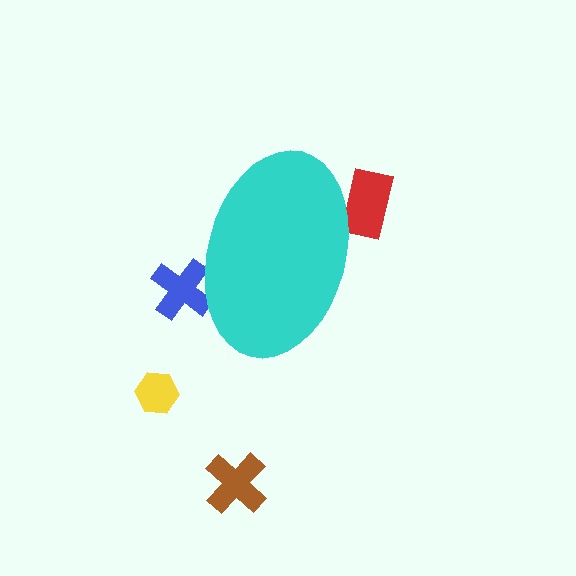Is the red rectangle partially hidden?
Yes, the red rectangle is partially hidden behind the cyan ellipse.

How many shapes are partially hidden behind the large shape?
2 shapes are partially hidden.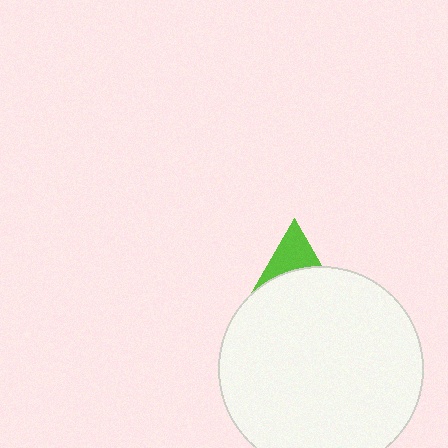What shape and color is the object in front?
The object in front is a white circle.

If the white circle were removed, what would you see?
You would see the complete lime triangle.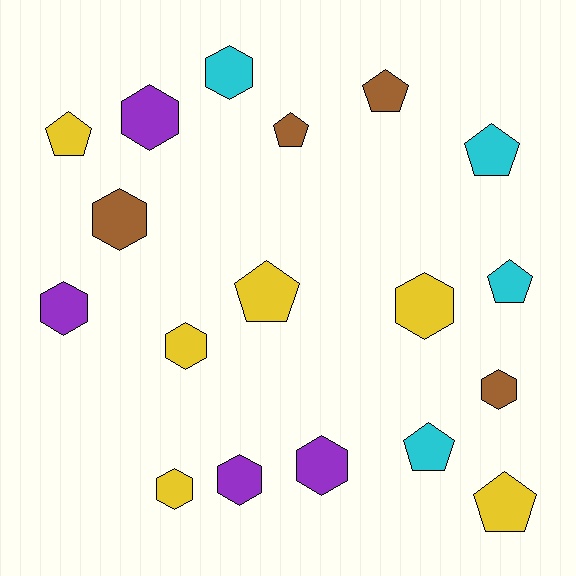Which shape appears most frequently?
Hexagon, with 10 objects.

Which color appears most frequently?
Yellow, with 6 objects.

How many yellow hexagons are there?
There are 3 yellow hexagons.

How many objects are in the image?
There are 18 objects.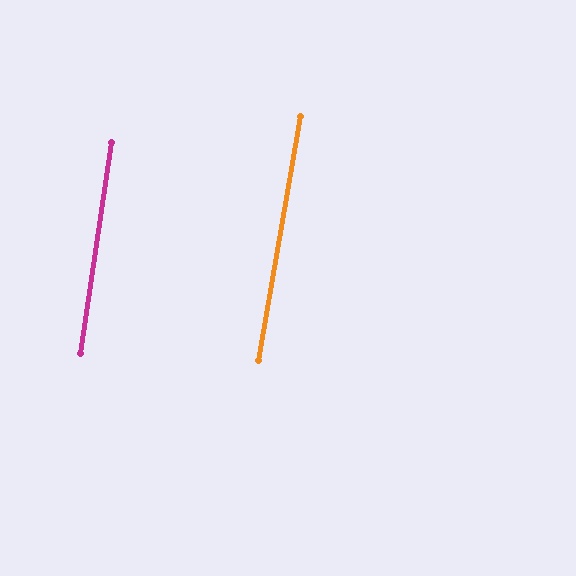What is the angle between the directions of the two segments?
Approximately 1 degree.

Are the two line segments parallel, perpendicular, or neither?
Parallel — their directions differ by only 1.2°.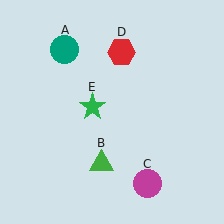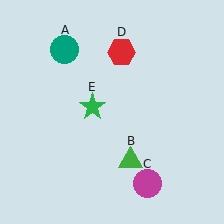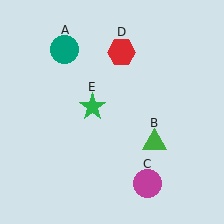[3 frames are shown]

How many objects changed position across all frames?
1 object changed position: green triangle (object B).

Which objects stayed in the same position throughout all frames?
Teal circle (object A) and magenta circle (object C) and red hexagon (object D) and green star (object E) remained stationary.